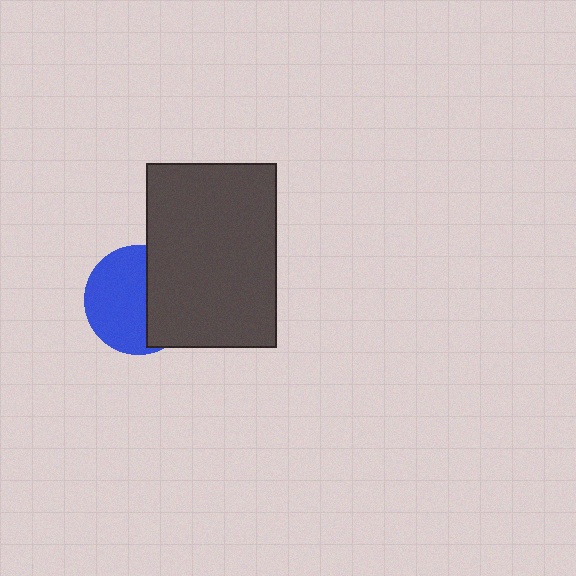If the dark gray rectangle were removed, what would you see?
You would see the complete blue circle.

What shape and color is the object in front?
The object in front is a dark gray rectangle.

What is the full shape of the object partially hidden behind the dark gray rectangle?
The partially hidden object is a blue circle.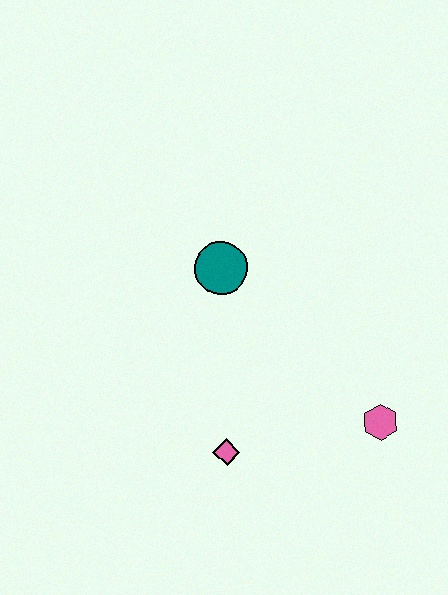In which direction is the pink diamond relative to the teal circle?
The pink diamond is below the teal circle.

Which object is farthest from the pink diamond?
The teal circle is farthest from the pink diamond.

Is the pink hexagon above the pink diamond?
Yes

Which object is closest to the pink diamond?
The pink hexagon is closest to the pink diamond.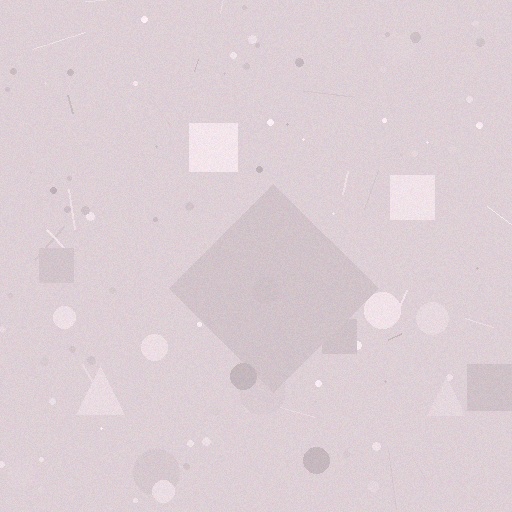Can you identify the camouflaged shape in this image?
The camouflaged shape is a diamond.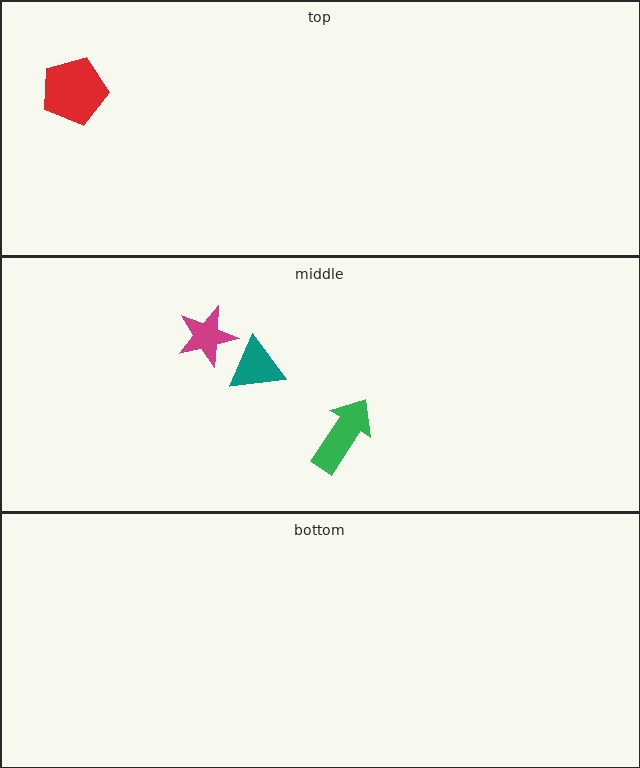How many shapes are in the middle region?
3.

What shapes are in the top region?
The red pentagon.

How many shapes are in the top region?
1.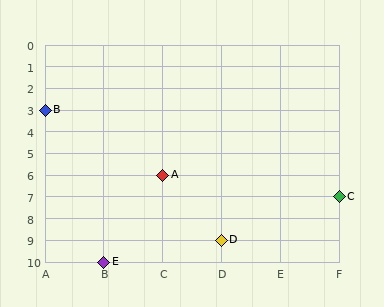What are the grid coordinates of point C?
Point C is at grid coordinates (F, 7).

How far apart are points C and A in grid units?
Points C and A are 3 columns and 1 row apart (about 3.2 grid units diagonally).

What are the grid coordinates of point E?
Point E is at grid coordinates (B, 10).